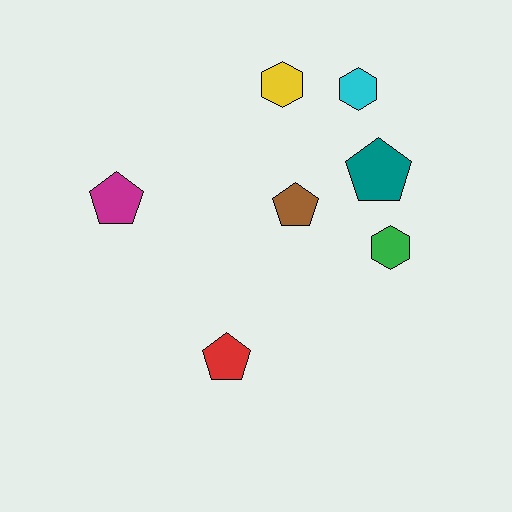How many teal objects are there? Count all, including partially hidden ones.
There is 1 teal object.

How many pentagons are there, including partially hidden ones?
There are 4 pentagons.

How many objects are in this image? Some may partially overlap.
There are 7 objects.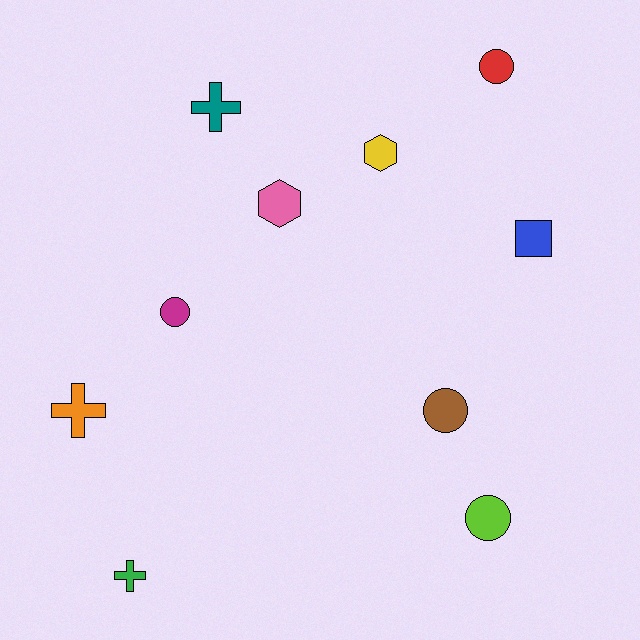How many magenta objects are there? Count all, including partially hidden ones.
There is 1 magenta object.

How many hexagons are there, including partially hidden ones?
There are 2 hexagons.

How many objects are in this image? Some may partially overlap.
There are 10 objects.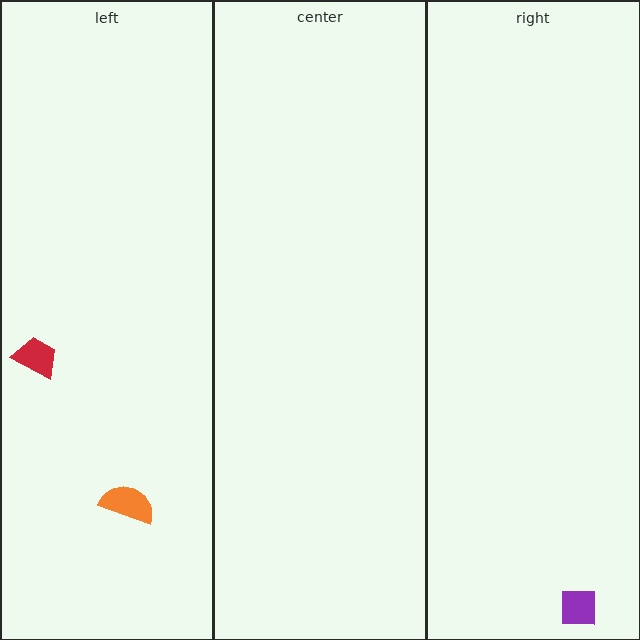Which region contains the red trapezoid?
The left region.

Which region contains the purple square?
The right region.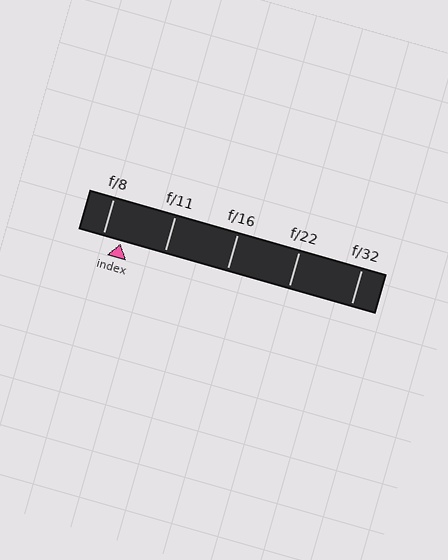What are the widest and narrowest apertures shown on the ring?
The widest aperture shown is f/8 and the narrowest is f/32.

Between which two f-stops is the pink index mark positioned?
The index mark is between f/8 and f/11.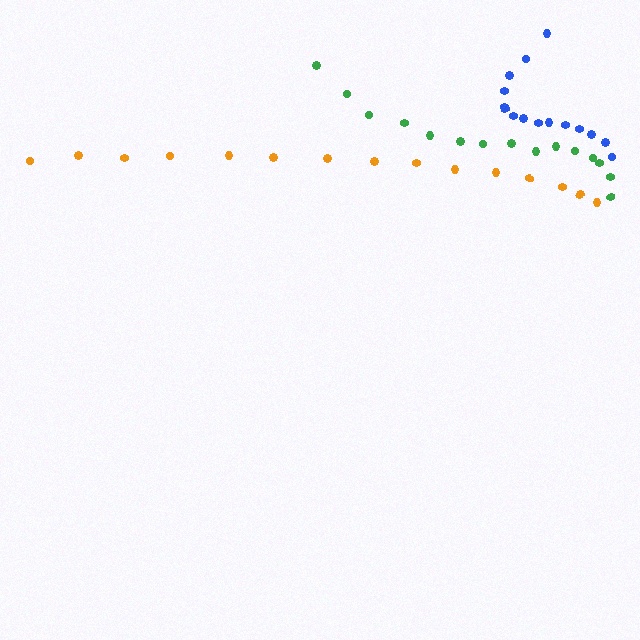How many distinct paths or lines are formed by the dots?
There are 3 distinct paths.